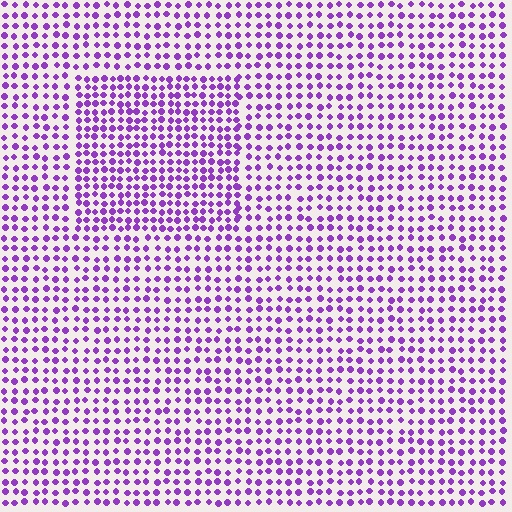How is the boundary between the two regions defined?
The boundary is defined by a change in element density (approximately 1.5x ratio). All elements are the same color, size, and shape.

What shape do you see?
I see a rectangle.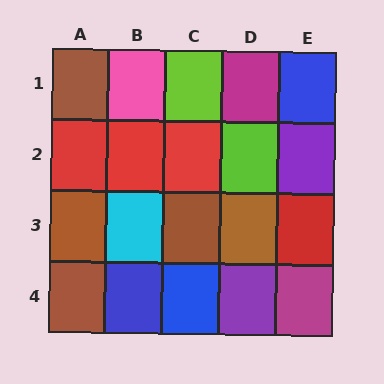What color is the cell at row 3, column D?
Brown.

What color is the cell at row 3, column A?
Brown.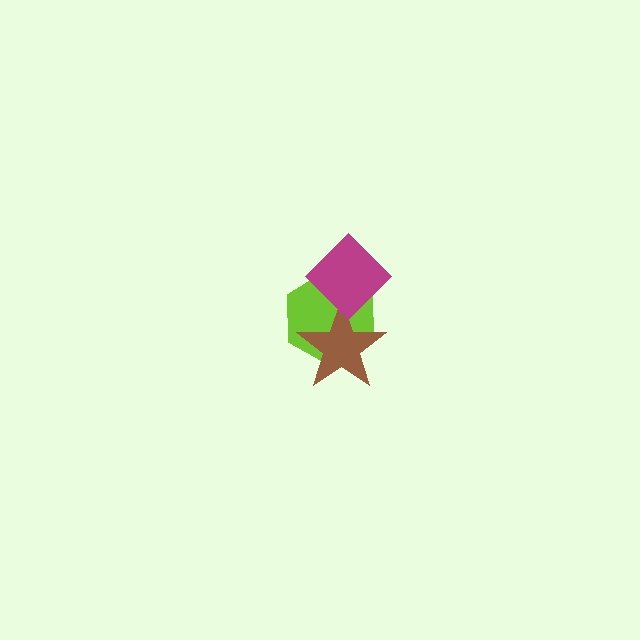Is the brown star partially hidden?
Yes, it is partially covered by another shape.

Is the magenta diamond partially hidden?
No, no other shape covers it.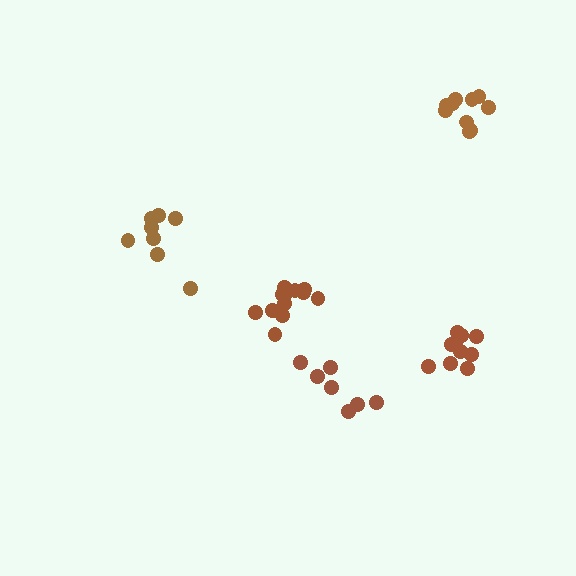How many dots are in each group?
Group 1: 7 dots, Group 2: 12 dots, Group 3: 10 dots, Group 4: 10 dots, Group 5: 8 dots (47 total).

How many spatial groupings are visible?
There are 5 spatial groupings.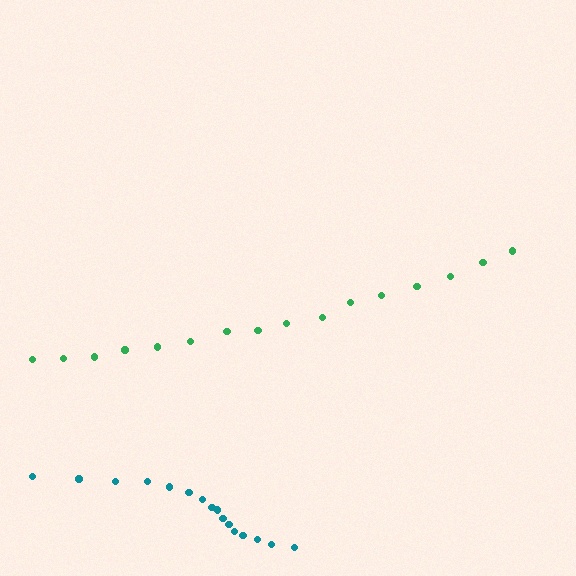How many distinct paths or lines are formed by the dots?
There are 2 distinct paths.